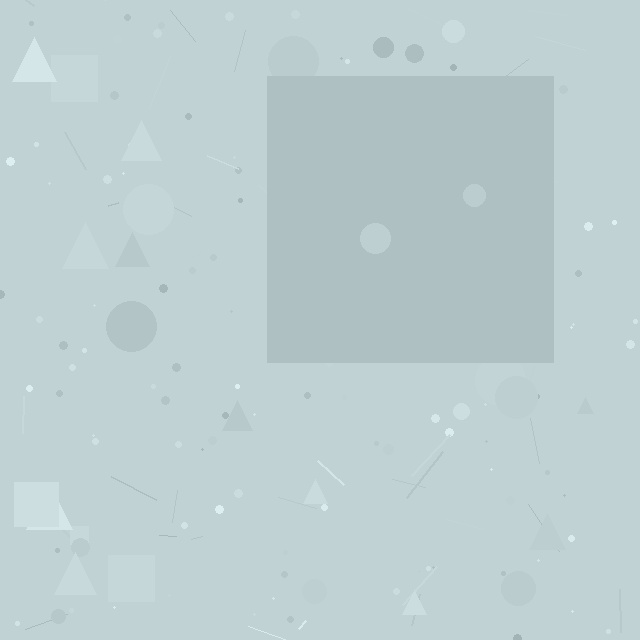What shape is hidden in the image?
A square is hidden in the image.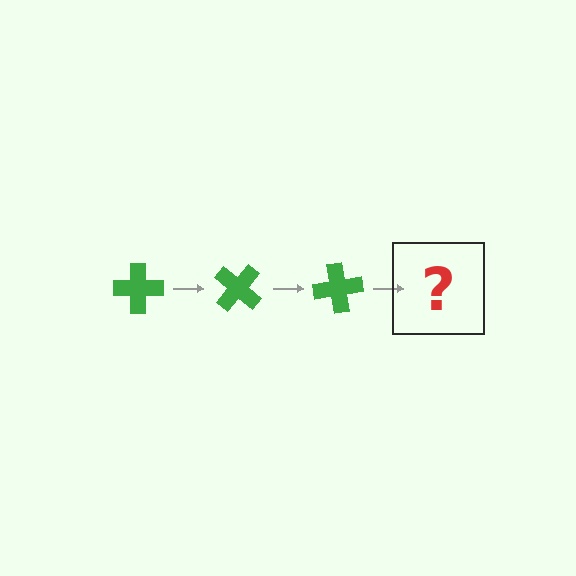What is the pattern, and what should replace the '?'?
The pattern is that the cross rotates 40 degrees each step. The '?' should be a green cross rotated 120 degrees.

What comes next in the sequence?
The next element should be a green cross rotated 120 degrees.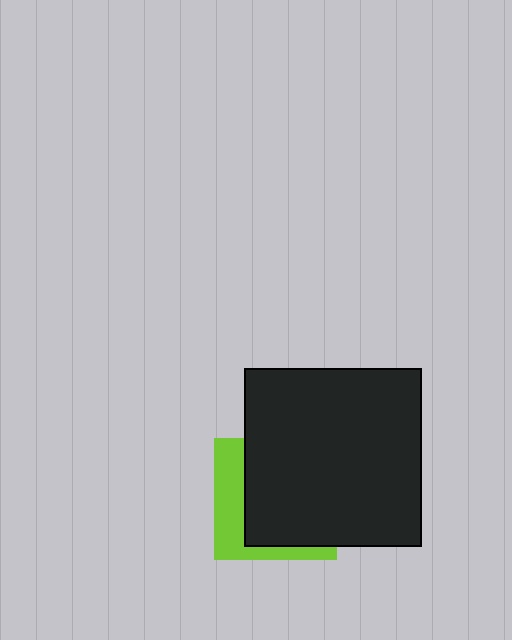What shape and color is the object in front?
The object in front is a black square.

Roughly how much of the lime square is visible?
A small part of it is visible (roughly 32%).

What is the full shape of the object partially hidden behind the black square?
The partially hidden object is a lime square.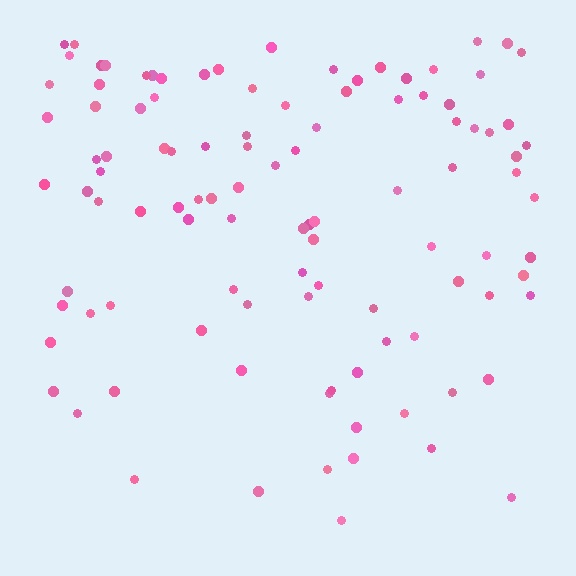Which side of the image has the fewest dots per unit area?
The bottom.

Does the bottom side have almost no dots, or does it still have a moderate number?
Still a moderate number, just noticeably fewer than the top.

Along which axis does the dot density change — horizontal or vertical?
Vertical.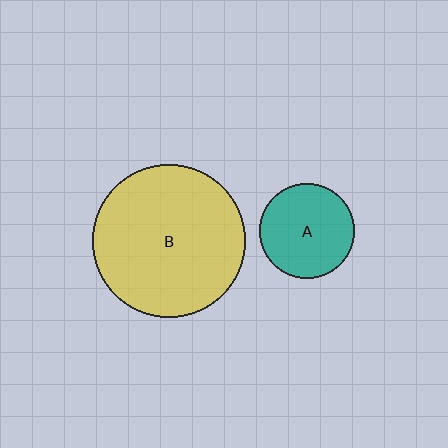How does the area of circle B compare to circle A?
Approximately 2.6 times.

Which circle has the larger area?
Circle B (yellow).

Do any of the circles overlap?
No, none of the circles overlap.